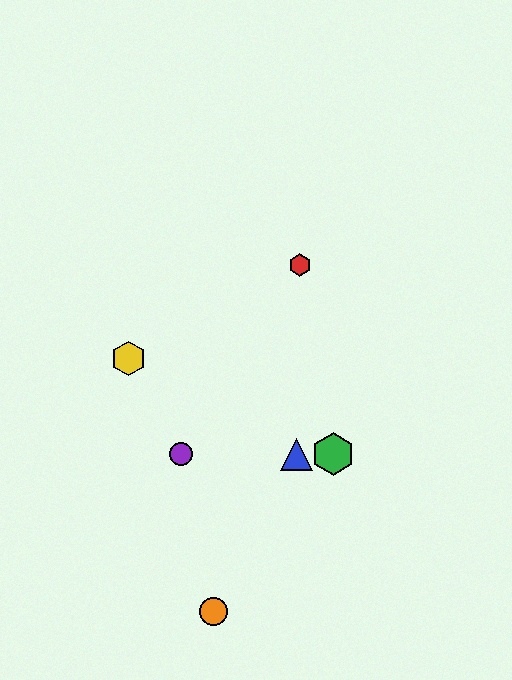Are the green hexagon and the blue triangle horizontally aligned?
Yes, both are at y≈454.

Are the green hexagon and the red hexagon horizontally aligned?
No, the green hexagon is at y≈454 and the red hexagon is at y≈265.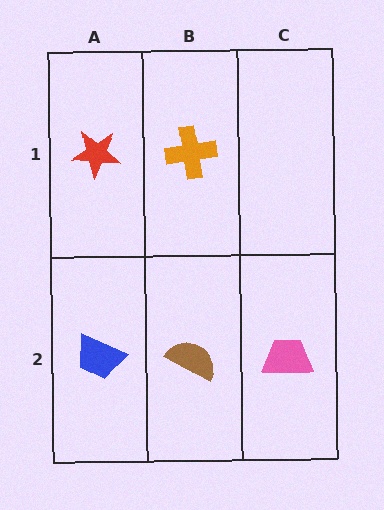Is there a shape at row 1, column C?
No, that cell is empty.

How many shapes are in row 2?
3 shapes.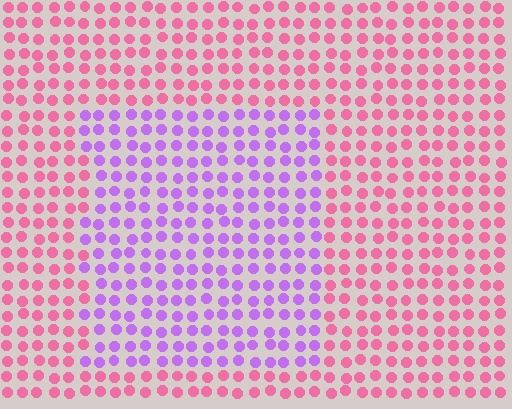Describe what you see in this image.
The image is filled with small pink elements in a uniform arrangement. A rectangle-shaped region is visible where the elements are tinted to a slightly different hue, forming a subtle color boundary.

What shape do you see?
I see a rectangle.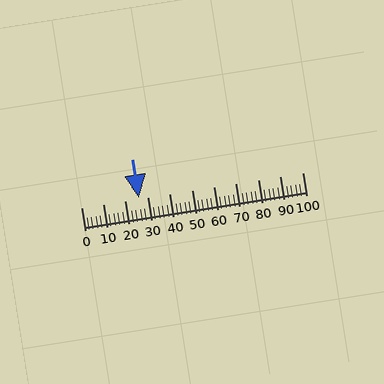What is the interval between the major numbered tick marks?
The major tick marks are spaced 10 units apart.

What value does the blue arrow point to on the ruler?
The blue arrow points to approximately 26.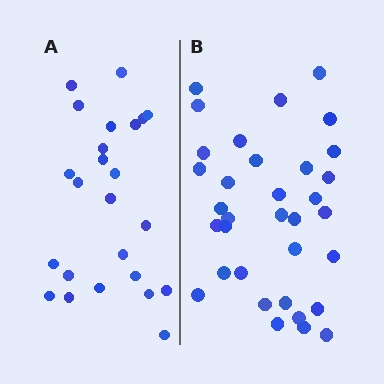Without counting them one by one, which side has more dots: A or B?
Region B (the right region) has more dots.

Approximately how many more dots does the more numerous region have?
Region B has roughly 10 or so more dots than region A.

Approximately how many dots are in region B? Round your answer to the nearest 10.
About 30 dots. (The exact count is 34, which rounds to 30.)